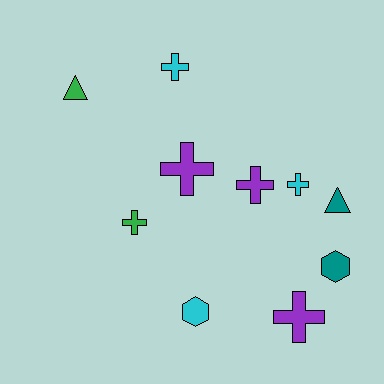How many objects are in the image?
There are 10 objects.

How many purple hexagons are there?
There are no purple hexagons.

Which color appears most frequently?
Cyan, with 3 objects.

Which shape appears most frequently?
Cross, with 6 objects.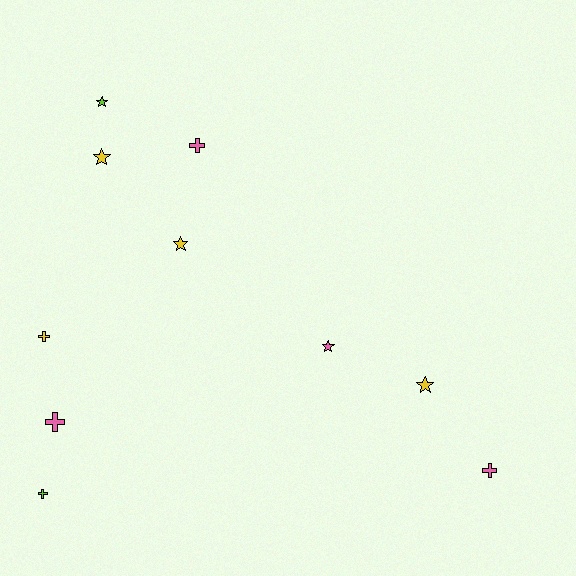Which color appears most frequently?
Pink, with 4 objects.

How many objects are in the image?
There are 10 objects.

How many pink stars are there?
There is 1 pink star.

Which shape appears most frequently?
Cross, with 5 objects.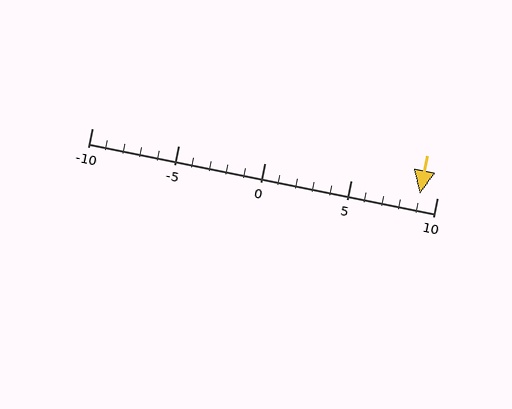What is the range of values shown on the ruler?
The ruler shows values from -10 to 10.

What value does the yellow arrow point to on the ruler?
The yellow arrow points to approximately 9.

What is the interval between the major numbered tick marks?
The major tick marks are spaced 5 units apart.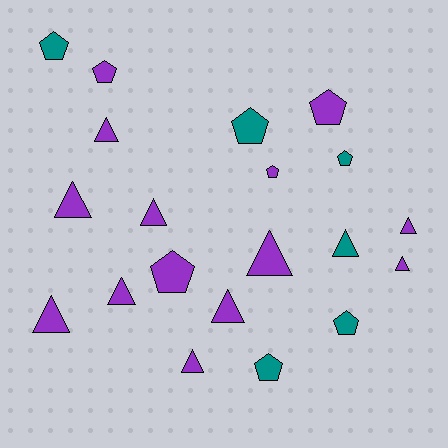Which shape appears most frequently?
Triangle, with 11 objects.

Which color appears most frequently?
Purple, with 14 objects.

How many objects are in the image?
There are 20 objects.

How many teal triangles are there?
There is 1 teal triangle.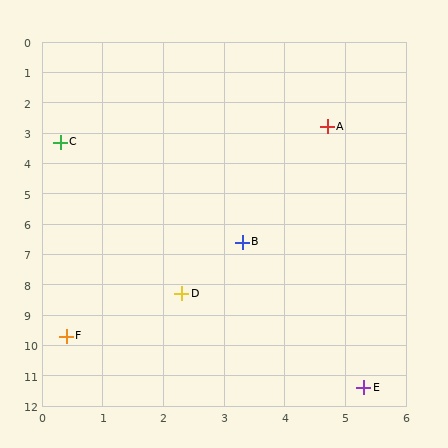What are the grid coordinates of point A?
Point A is at approximately (4.7, 2.8).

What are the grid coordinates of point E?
Point E is at approximately (5.3, 11.4).